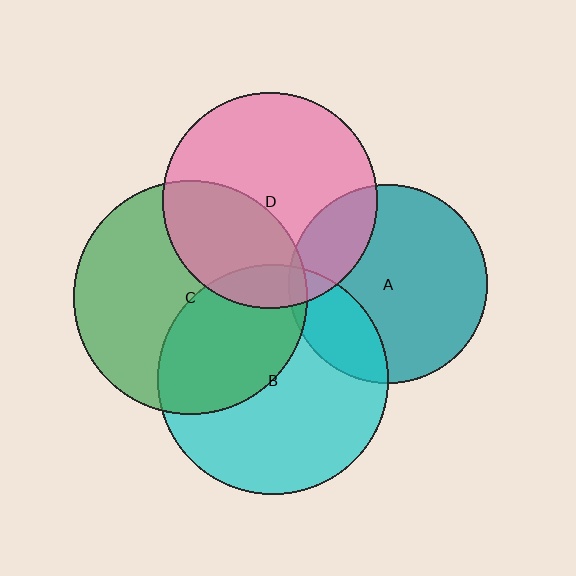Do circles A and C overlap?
Yes.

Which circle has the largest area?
Circle C (green).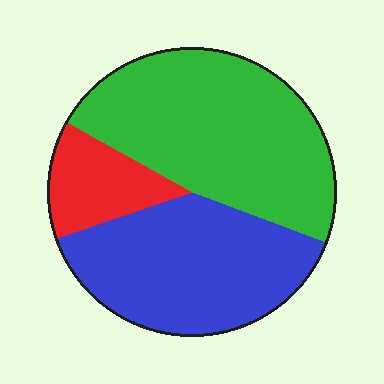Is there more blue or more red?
Blue.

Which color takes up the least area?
Red, at roughly 15%.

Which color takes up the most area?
Green, at roughly 50%.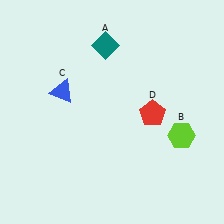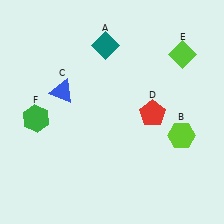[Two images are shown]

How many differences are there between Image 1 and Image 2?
There are 2 differences between the two images.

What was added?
A lime diamond (E), a green hexagon (F) were added in Image 2.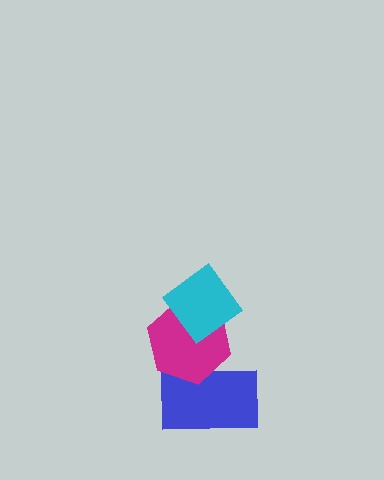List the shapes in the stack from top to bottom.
From top to bottom: the cyan diamond, the magenta hexagon, the blue rectangle.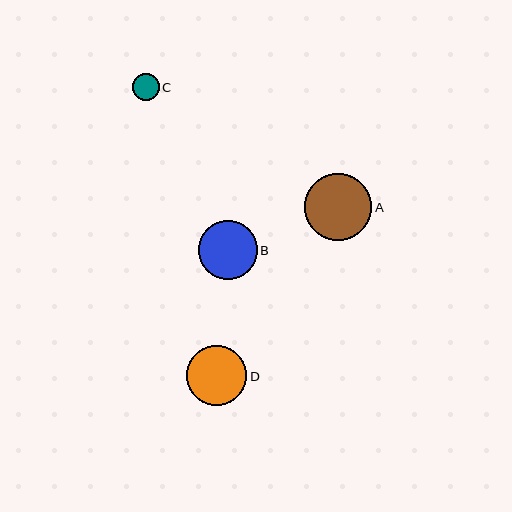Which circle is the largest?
Circle A is the largest with a size of approximately 67 pixels.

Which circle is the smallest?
Circle C is the smallest with a size of approximately 27 pixels.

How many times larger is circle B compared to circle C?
Circle B is approximately 2.2 times the size of circle C.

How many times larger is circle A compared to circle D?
Circle A is approximately 1.1 times the size of circle D.